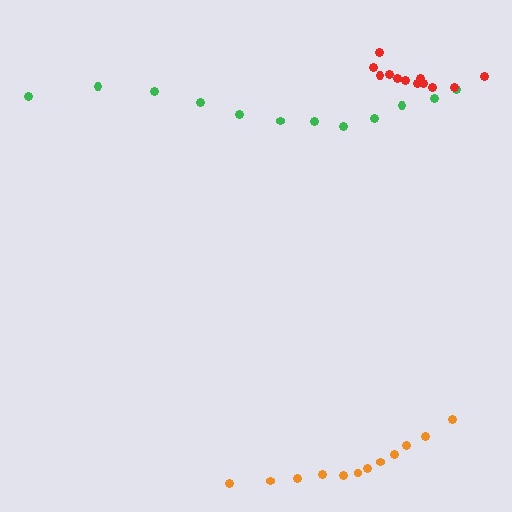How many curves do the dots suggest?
There are 3 distinct paths.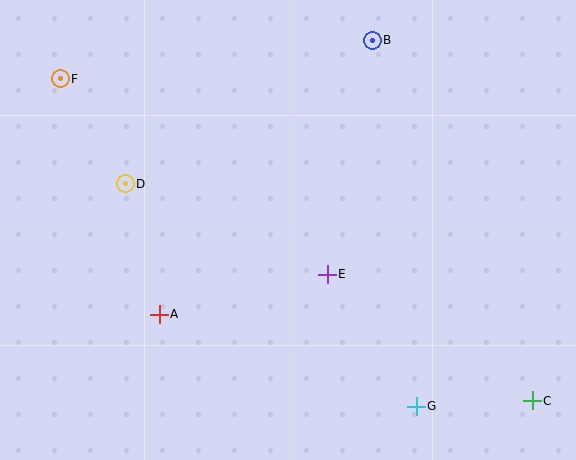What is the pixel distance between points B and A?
The distance between B and A is 347 pixels.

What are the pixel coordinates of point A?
Point A is at (159, 314).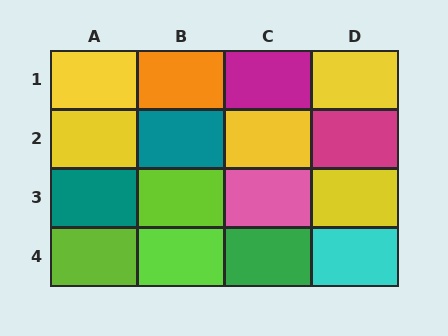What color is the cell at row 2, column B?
Teal.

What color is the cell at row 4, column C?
Green.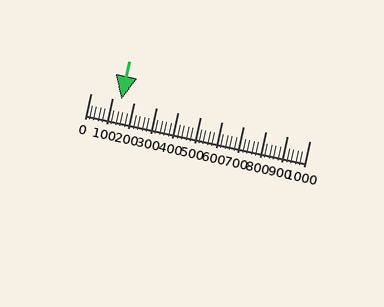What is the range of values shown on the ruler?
The ruler shows values from 0 to 1000.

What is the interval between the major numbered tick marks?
The major tick marks are spaced 100 units apart.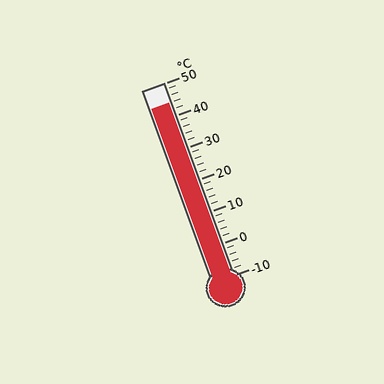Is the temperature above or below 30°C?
The temperature is above 30°C.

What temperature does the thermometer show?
The thermometer shows approximately 44°C.